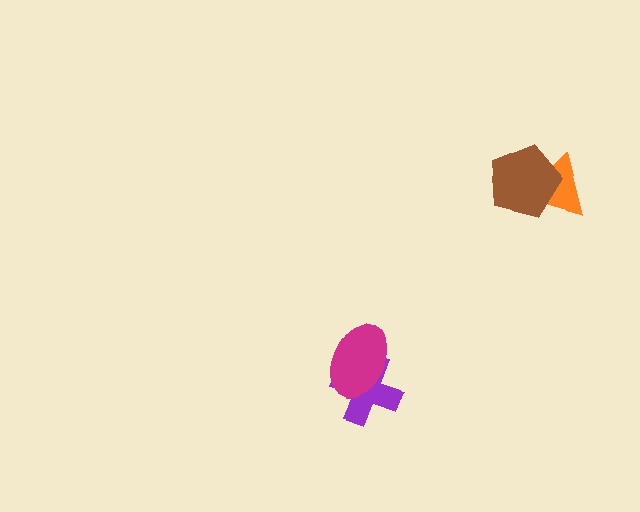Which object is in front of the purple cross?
The magenta ellipse is in front of the purple cross.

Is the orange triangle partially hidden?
Yes, it is partially covered by another shape.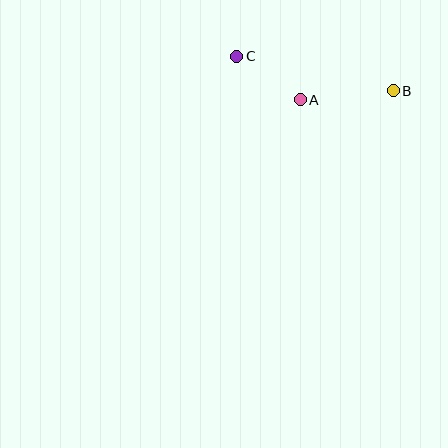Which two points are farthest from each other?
Points B and C are farthest from each other.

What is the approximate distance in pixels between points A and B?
The distance between A and B is approximately 94 pixels.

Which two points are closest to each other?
Points A and C are closest to each other.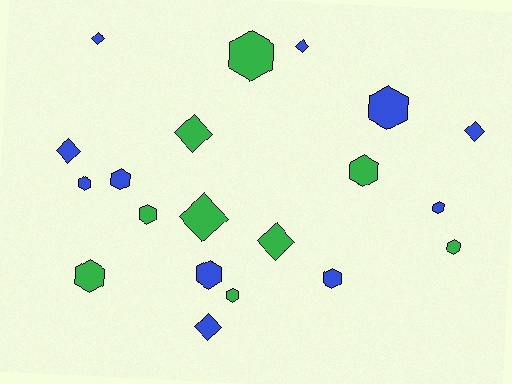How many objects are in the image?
There are 20 objects.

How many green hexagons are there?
There are 6 green hexagons.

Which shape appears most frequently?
Hexagon, with 12 objects.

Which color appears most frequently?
Blue, with 11 objects.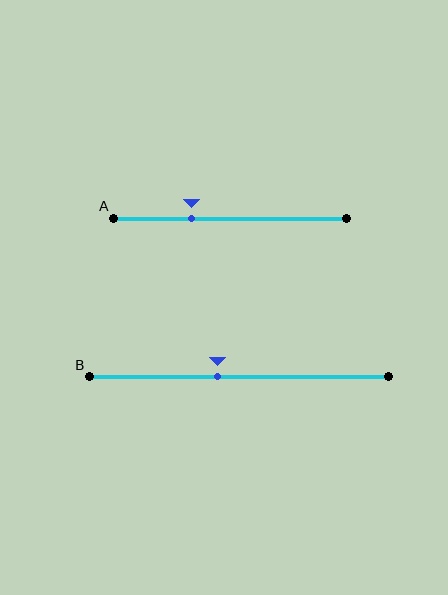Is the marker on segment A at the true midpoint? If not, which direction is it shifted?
No, the marker on segment A is shifted to the left by about 17% of the segment length.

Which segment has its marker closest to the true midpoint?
Segment B has its marker closest to the true midpoint.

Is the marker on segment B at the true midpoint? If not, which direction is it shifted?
No, the marker on segment B is shifted to the left by about 7% of the segment length.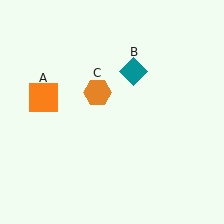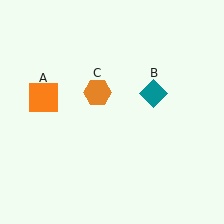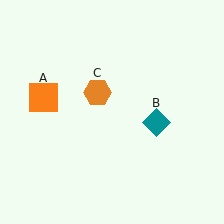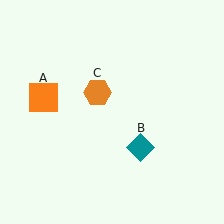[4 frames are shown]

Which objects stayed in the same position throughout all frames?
Orange square (object A) and orange hexagon (object C) remained stationary.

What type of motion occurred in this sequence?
The teal diamond (object B) rotated clockwise around the center of the scene.